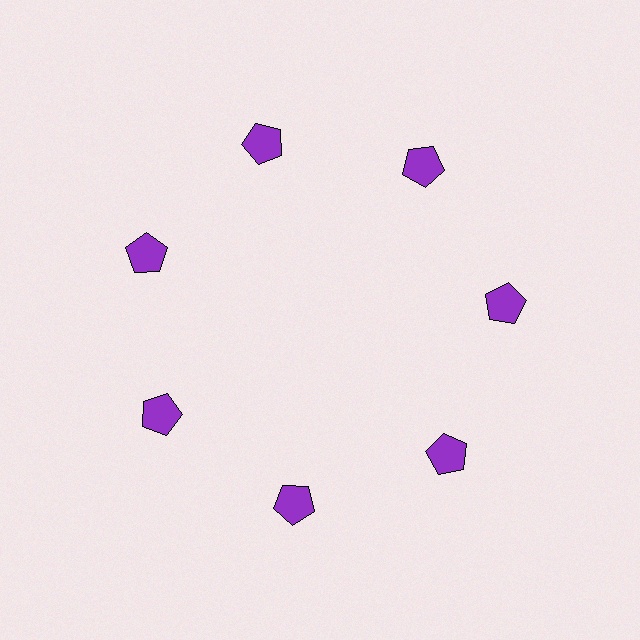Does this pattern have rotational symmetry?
Yes, this pattern has 7-fold rotational symmetry. It looks the same after rotating 51 degrees around the center.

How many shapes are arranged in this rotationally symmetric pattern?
There are 7 shapes, arranged in 7 groups of 1.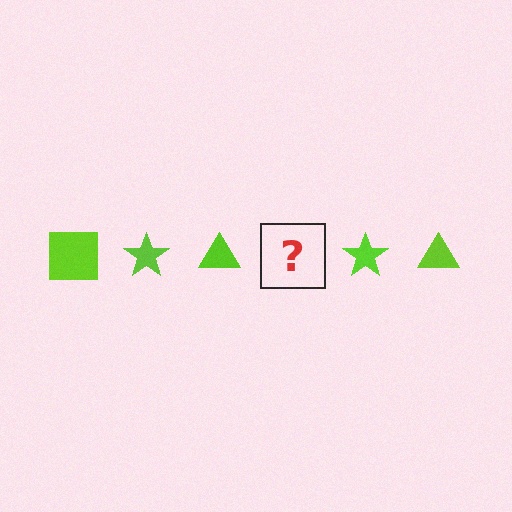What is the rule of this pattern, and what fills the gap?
The rule is that the pattern cycles through square, star, triangle shapes in lime. The gap should be filled with a lime square.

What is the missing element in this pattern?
The missing element is a lime square.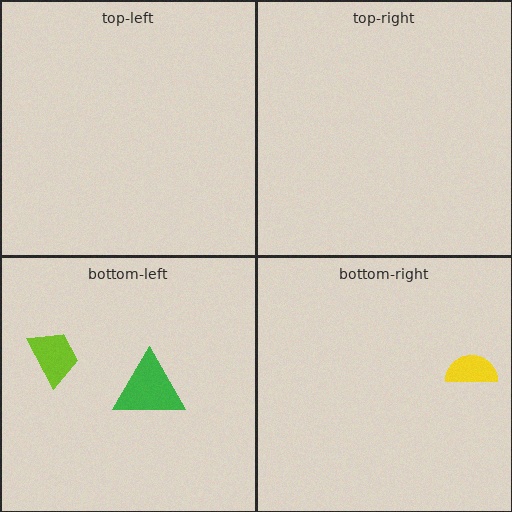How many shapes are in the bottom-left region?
2.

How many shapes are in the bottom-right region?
1.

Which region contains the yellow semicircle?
The bottom-right region.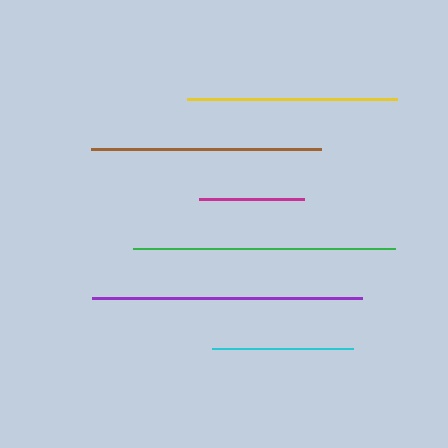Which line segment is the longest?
The purple line is the longest at approximately 270 pixels.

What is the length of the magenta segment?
The magenta segment is approximately 105 pixels long.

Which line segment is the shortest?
The magenta line is the shortest at approximately 105 pixels.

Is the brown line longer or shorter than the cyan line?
The brown line is longer than the cyan line.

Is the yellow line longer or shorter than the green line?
The green line is longer than the yellow line.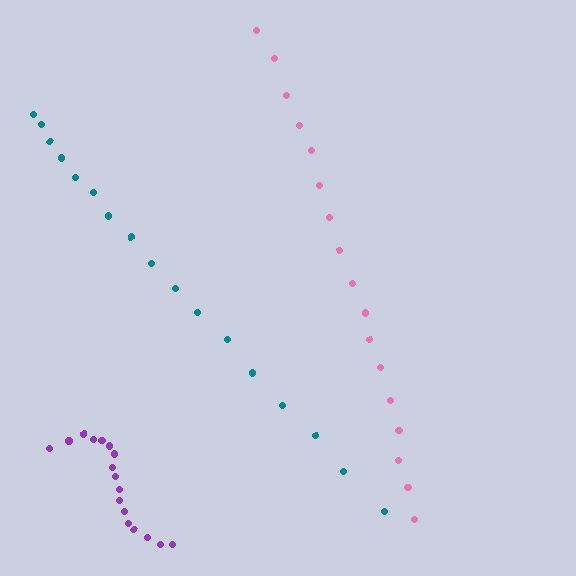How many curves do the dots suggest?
There are 3 distinct paths.